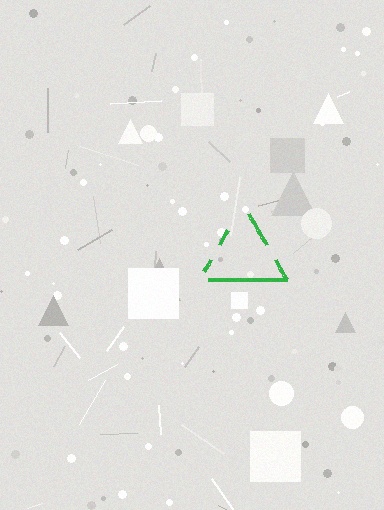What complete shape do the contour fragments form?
The contour fragments form a triangle.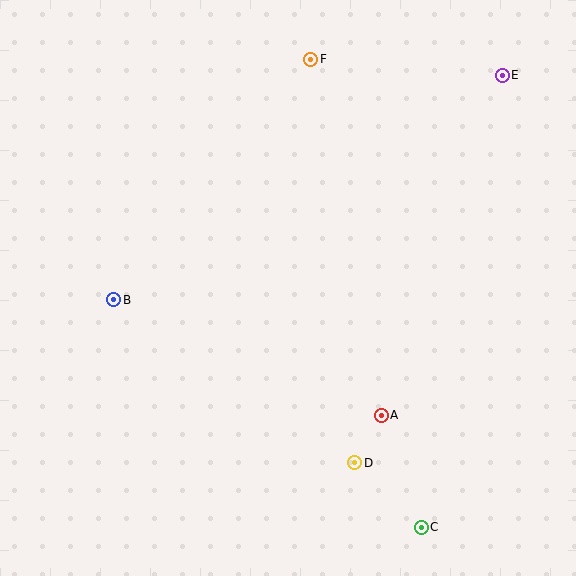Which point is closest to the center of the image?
Point A at (381, 415) is closest to the center.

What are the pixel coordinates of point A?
Point A is at (381, 415).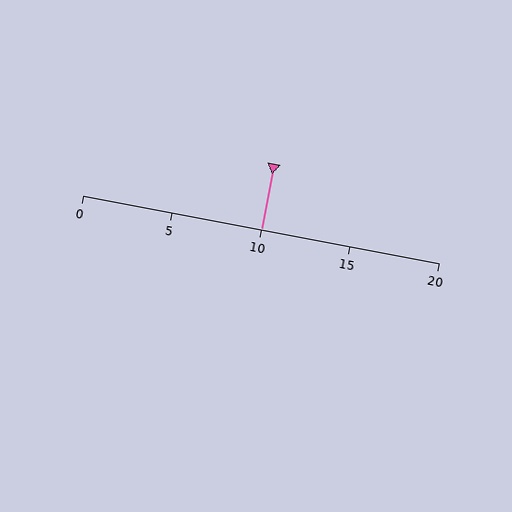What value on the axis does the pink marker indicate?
The marker indicates approximately 10.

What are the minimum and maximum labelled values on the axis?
The axis runs from 0 to 20.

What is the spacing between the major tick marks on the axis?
The major ticks are spaced 5 apart.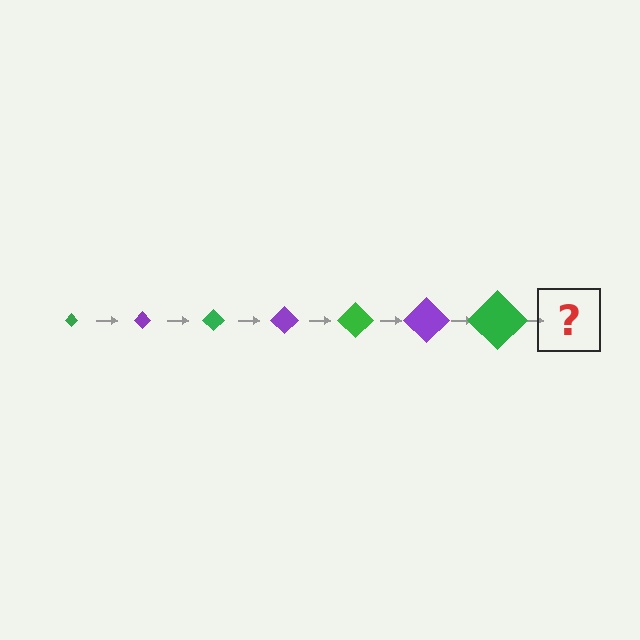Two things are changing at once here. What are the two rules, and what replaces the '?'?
The two rules are that the diamond grows larger each step and the color cycles through green and purple. The '?' should be a purple diamond, larger than the previous one.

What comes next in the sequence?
The next element should be a purple diamond, larger than the previous one.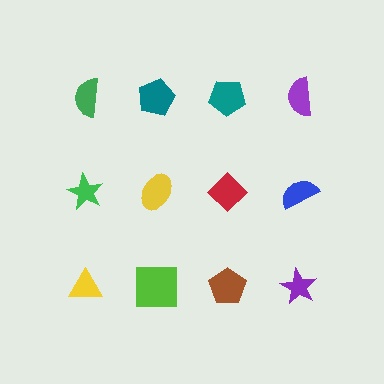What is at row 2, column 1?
A green star.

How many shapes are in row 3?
4 shapes.